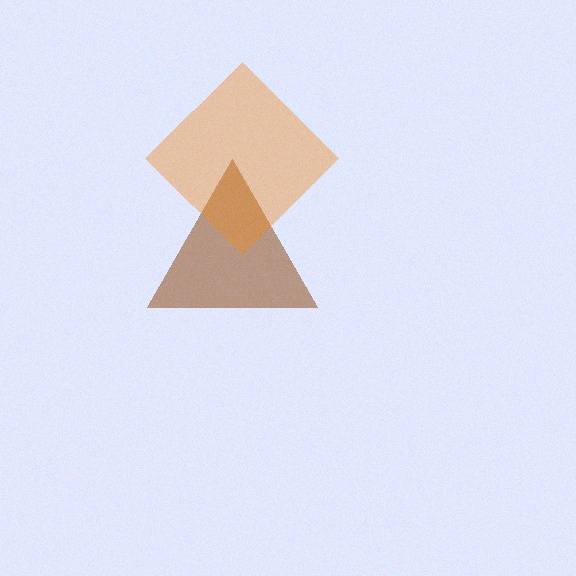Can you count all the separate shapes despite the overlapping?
Yes, there are 2 separate shapes.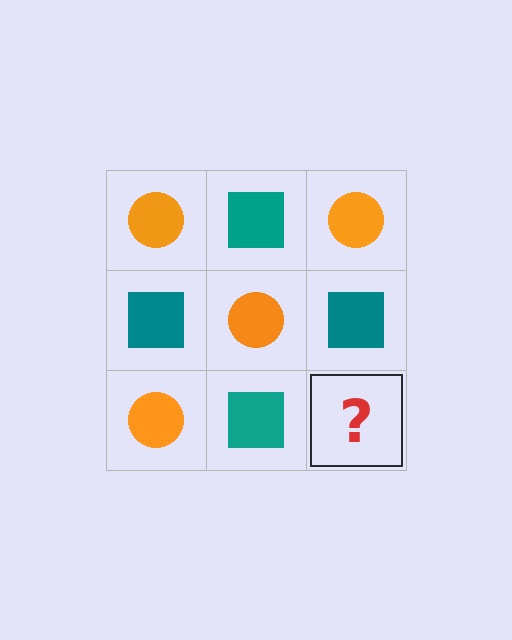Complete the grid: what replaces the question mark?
The question mark should be replaced with an orange circle.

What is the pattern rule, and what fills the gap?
The rule is that it alternates orange circle and teal square in a checkerboard pattern. The gap should be filled with an orange circle.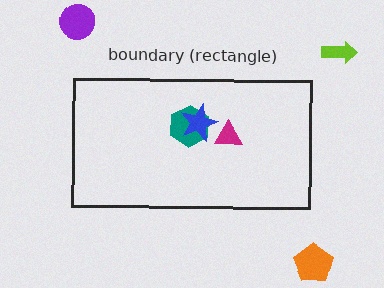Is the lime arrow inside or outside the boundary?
Outside.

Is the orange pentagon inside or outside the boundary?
Outside.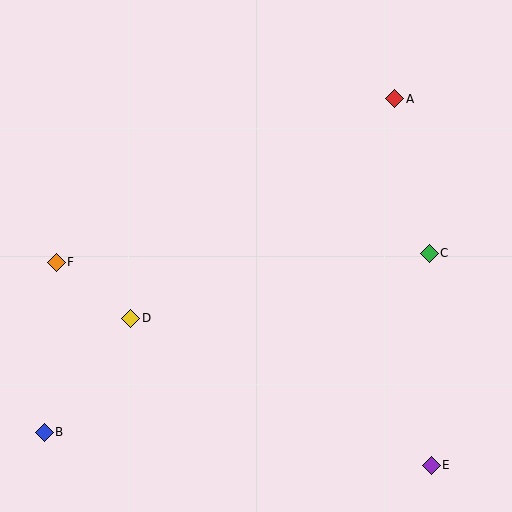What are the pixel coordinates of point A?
Point A is at (395, 99).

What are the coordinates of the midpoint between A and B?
The midpoint between A and B is at (220, 265).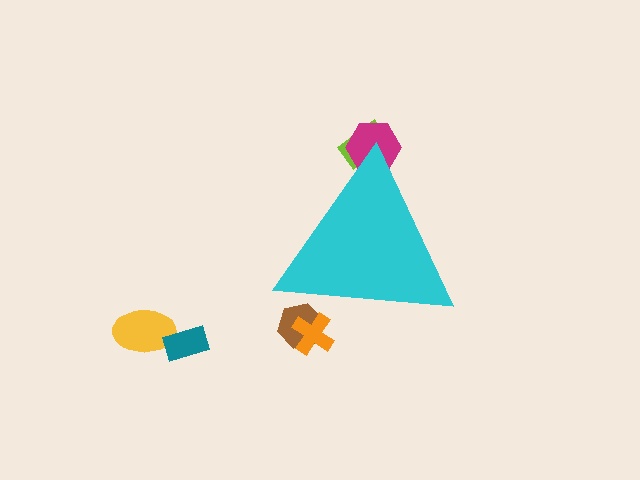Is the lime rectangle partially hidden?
Yes, the lime rectangle is partially hidden behind the cyan triangle.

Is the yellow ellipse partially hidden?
No, the yellow ellipse is fully visible.